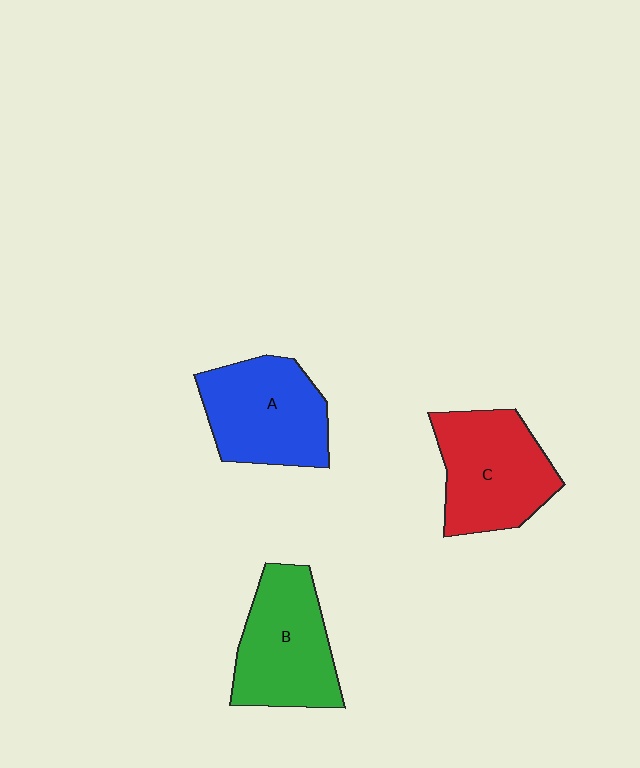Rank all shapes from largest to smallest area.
From largest to smallest: C (red), A (blue), B (green).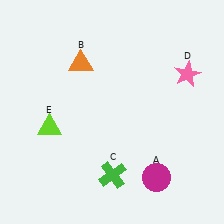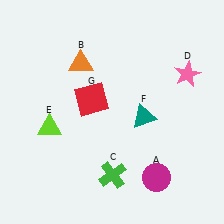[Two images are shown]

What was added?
A teal triangle (F), a red square (G) were added in Image 2.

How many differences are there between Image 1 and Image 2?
There are 2 differences between the two images.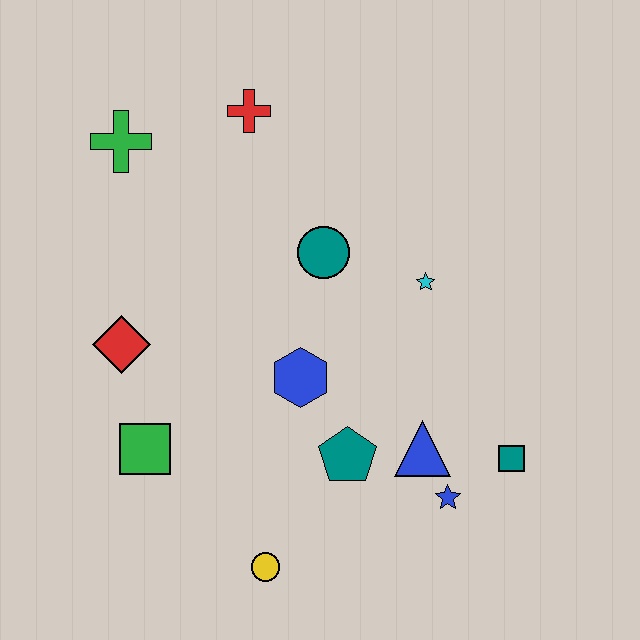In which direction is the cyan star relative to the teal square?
The cyan star is above the teal square.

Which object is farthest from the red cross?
The yellow circle is farthest from the red cross.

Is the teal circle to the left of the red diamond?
No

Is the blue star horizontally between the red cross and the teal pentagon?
No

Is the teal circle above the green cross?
No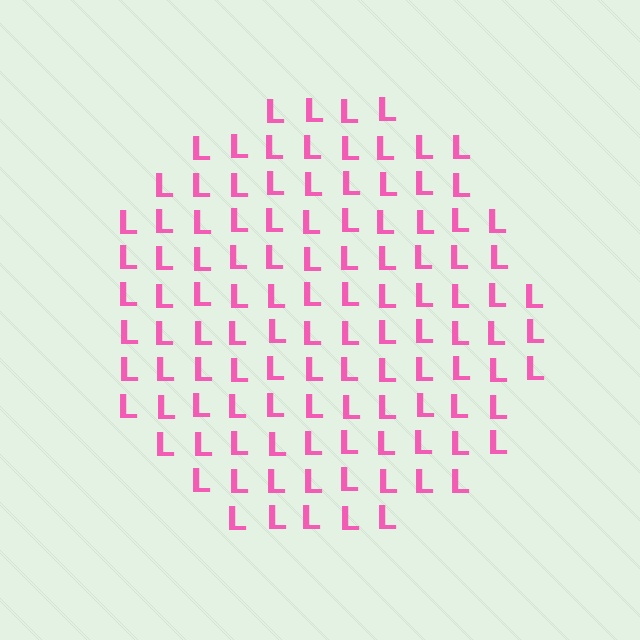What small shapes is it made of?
It is made of small letter L's.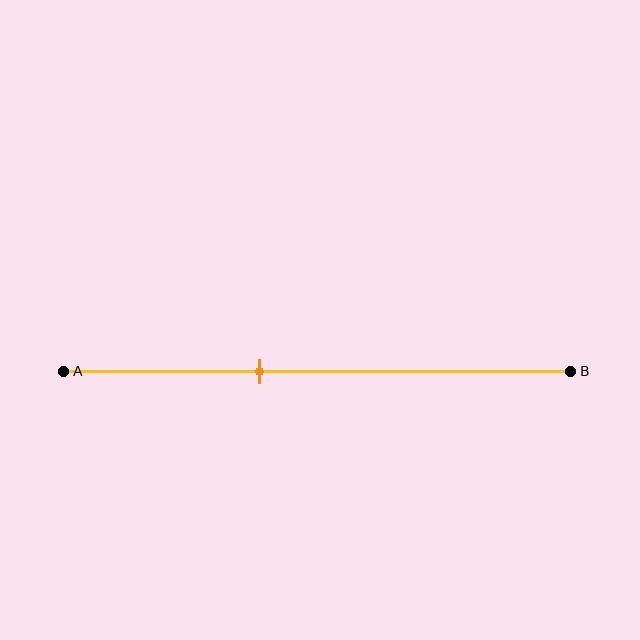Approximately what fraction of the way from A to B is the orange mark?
The orange mark is approximately 40% of the way from A to B.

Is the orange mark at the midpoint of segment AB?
No, the mark is at about 40% from A, not at the 50% midpoint.